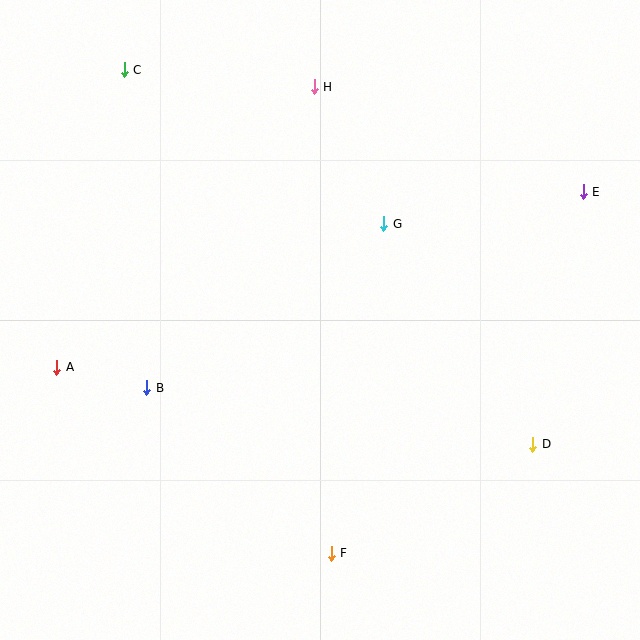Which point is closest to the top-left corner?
Point C is closest to the top-left corner.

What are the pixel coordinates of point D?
Point D is at (533, 444).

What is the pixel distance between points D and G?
The distance between D and G is 266 pixels.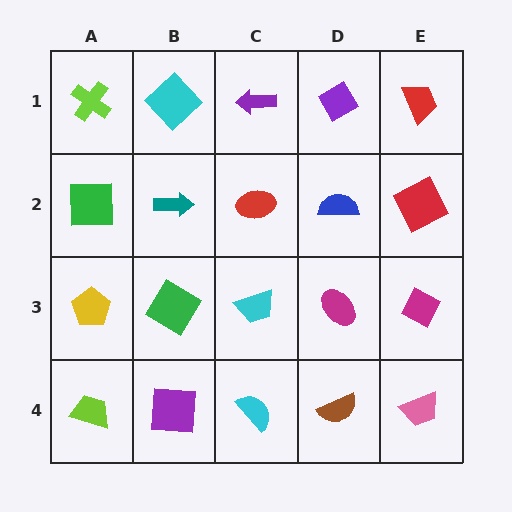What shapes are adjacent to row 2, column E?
A red trapezoid (row 1, column E), a magenta diamond (row 3, column E), a blue semicircle (row 2, column D).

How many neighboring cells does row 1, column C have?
3.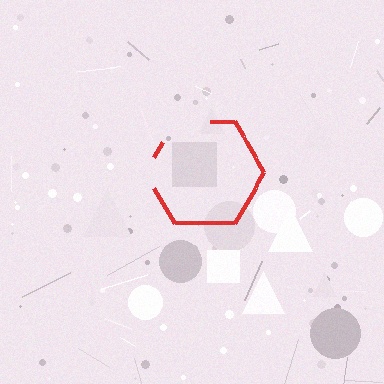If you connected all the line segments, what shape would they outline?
They would outline a hexagon.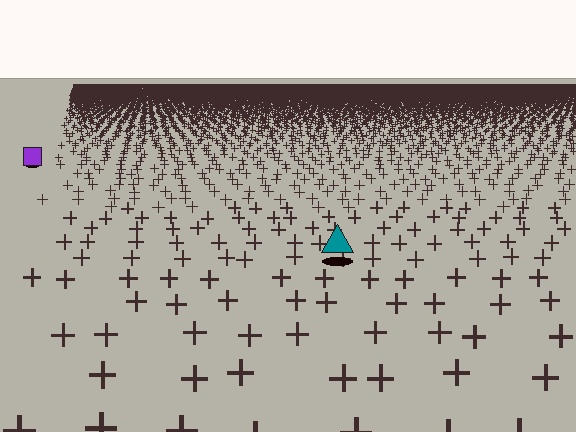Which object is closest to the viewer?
The teal triangle is closest. The texture marks near it are larger and more spread out.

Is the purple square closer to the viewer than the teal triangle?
No. The teal triangle is closer — you can tell from the texture gradient: the ground texture is coarser near it.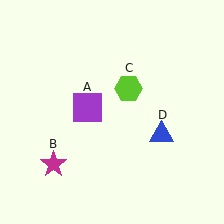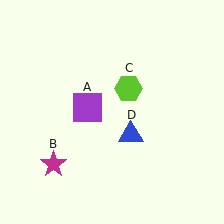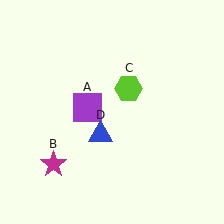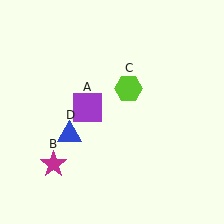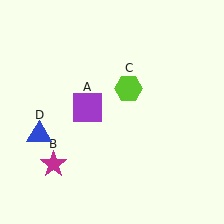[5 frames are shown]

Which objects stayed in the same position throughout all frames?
Purple square (object A) and magenta star (object B) and lime hexagon (object C) remained stationary.